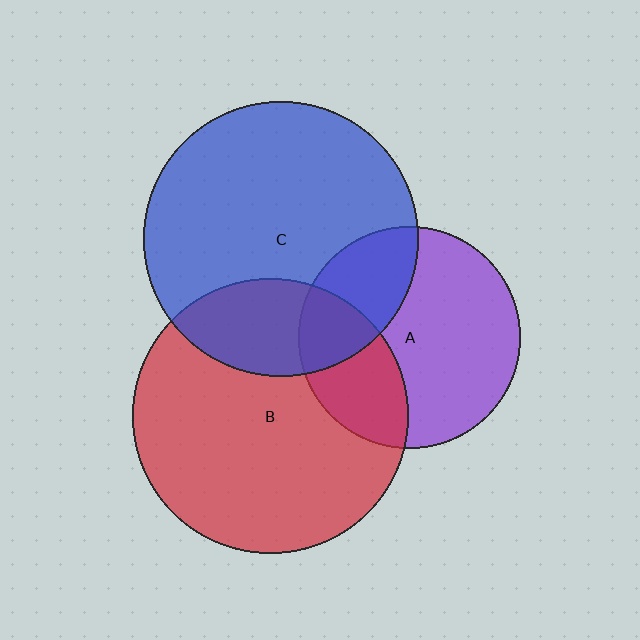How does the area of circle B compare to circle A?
Approximately 1.5 times.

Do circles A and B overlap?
Yes.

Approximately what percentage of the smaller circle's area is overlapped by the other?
Approximately 30%.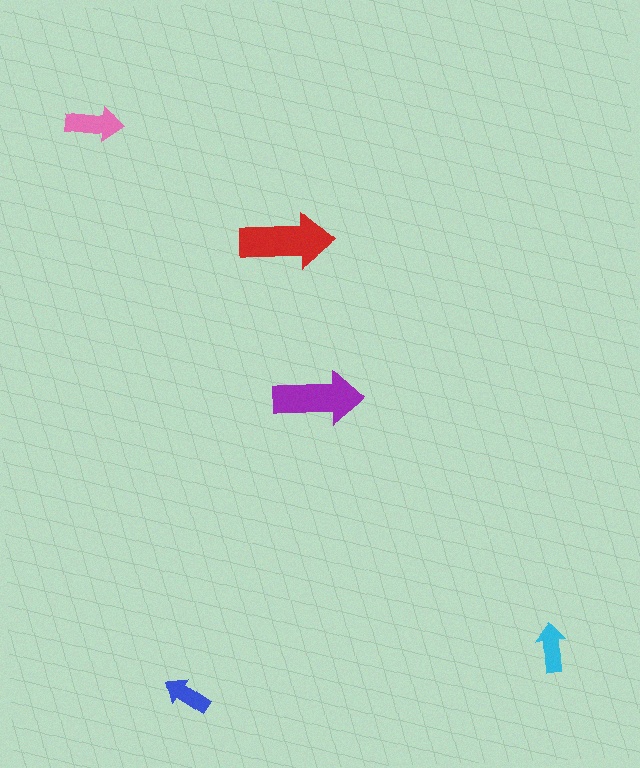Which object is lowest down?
The blue arrow is bottommost.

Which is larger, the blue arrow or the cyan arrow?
The cyan one.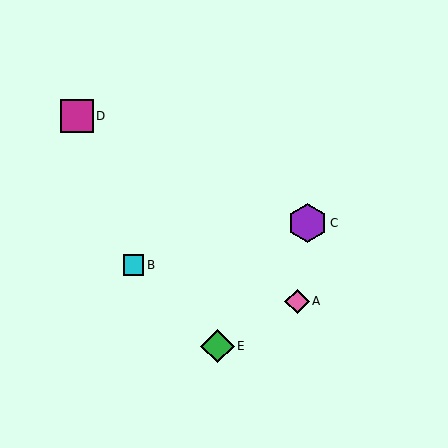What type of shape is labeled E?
Shape E is a green diamond.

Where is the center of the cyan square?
The center of the cyan square is at (134, 265).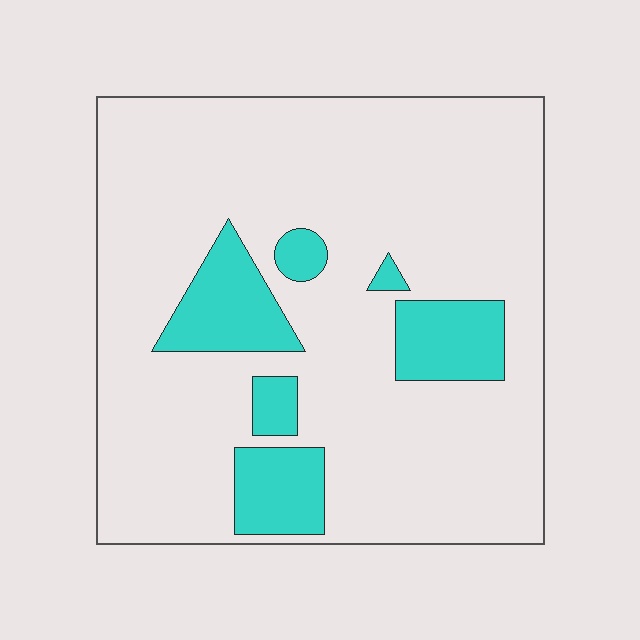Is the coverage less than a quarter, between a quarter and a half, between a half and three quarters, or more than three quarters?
Less than a quarter.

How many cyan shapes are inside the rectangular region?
6.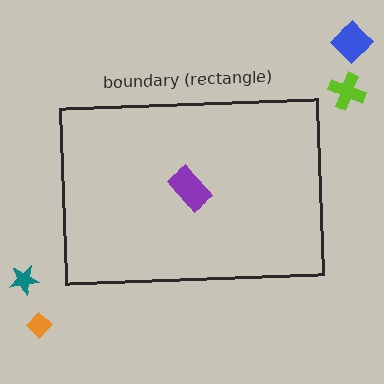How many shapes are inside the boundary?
1 inside, 4 outside.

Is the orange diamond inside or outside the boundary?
Outside.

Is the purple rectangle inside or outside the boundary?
Inside.